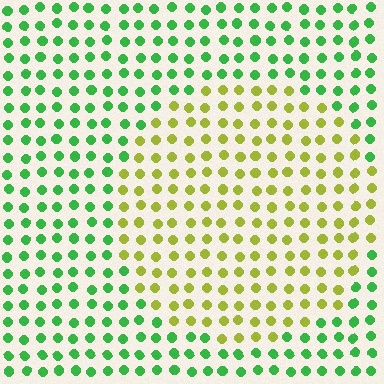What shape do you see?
I see a circle.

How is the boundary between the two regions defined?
The boundary is defined purely by a slight shift in hue (about 56 degrees). Spacing, size, and orientation are identical on both sides.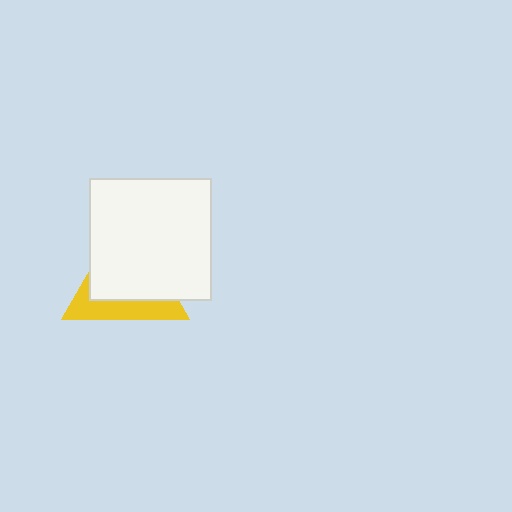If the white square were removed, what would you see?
You would see the complete yellow triangle.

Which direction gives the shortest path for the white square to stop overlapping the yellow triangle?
Moving toward the upper-right gives the shortest separation.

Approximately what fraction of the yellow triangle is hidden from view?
Roughly 66% of the yellow triangle is hidden behind the white square.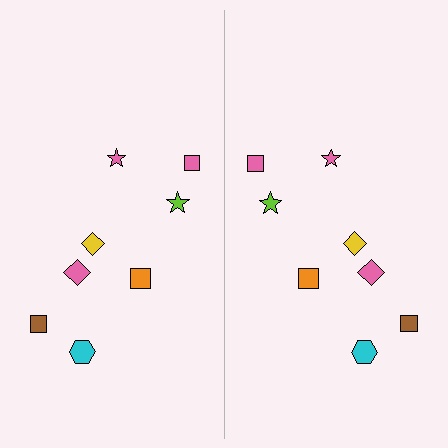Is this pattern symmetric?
Yes, this pattern has bilateral (reflection) symmetry.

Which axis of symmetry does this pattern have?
The pattern has a vertical axis of symmetry running through the center of the image.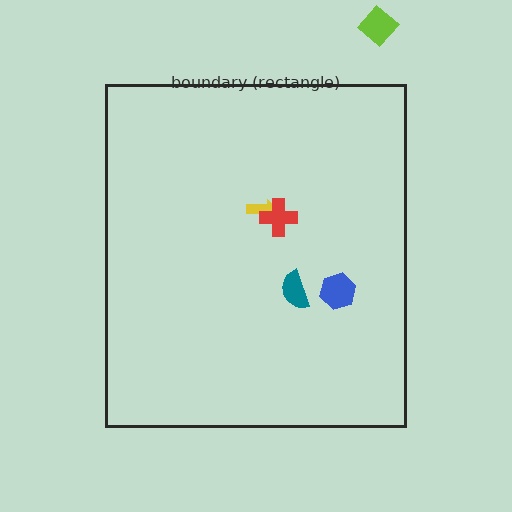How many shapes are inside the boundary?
4 inside, 1 outside.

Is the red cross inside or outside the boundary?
Inside.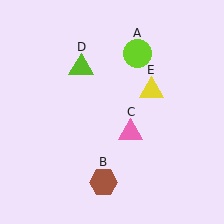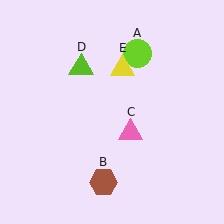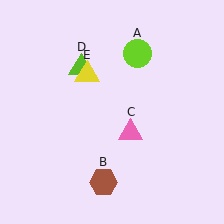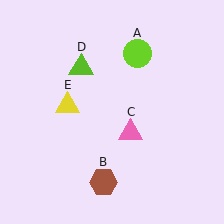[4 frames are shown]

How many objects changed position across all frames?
1 object changed position: yellow triangle (object E).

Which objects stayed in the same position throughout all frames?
Lime circle (object A) and brown hexagon (object B) and pink triangle (object C) and lime triangle (object D) remained stationary.